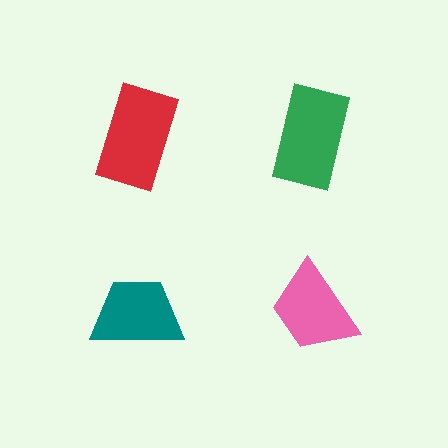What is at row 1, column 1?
A red rectangle.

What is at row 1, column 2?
A green rectangle.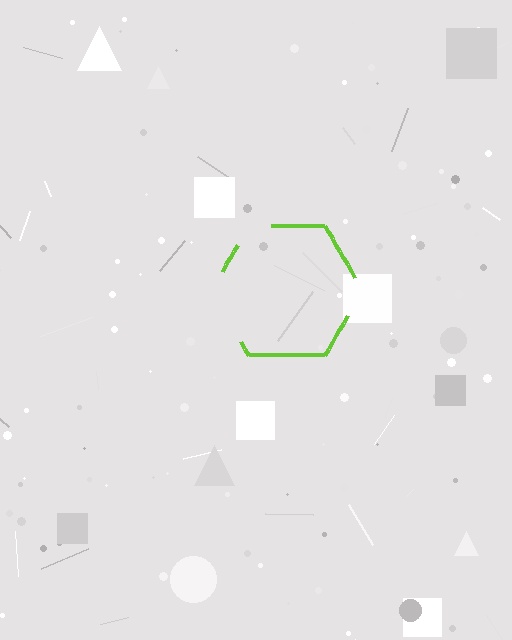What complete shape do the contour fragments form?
The contour fragments form a hexagon.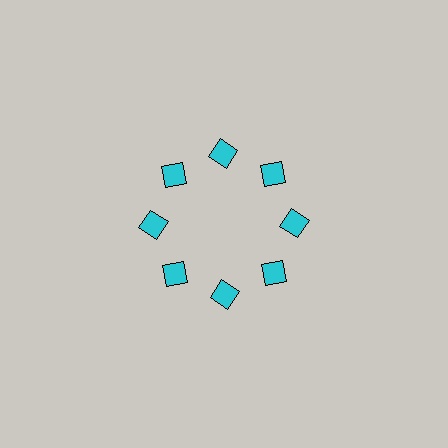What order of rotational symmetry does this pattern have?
This pattern has 8-fold rotational symmetry.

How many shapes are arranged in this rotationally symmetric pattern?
There are 8 shapes, arranged in 8 groups of 1.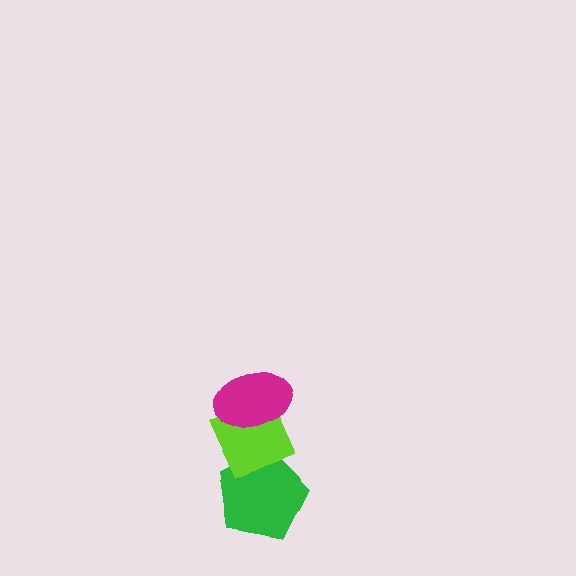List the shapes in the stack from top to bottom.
From top to bottom: the magenta ellipse, the lime diamond, the green pentagon.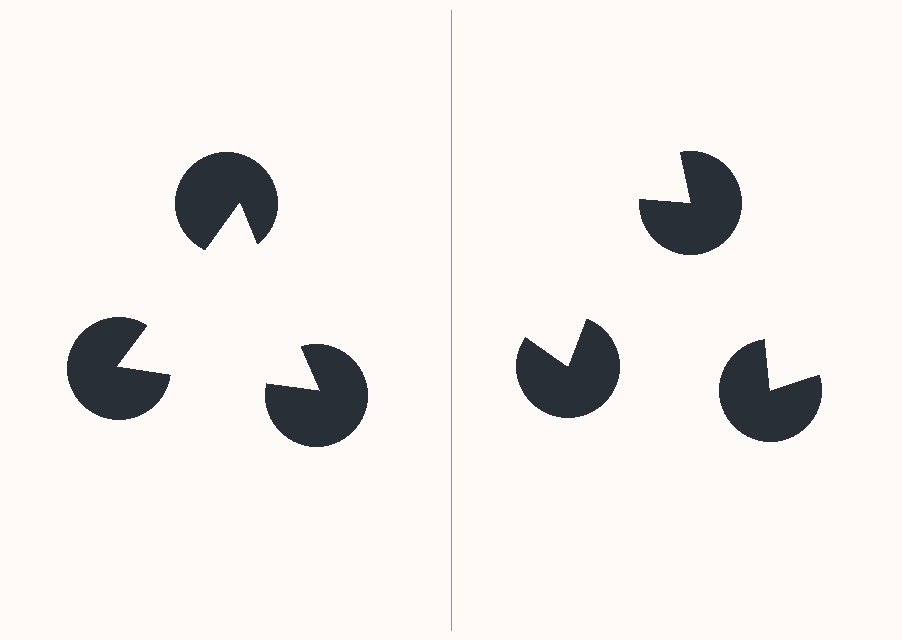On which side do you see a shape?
An illusory triangle appears on the left side. On the right side the wedge cuts are rotated, so no coherent shape forms.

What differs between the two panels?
The pac-man discs are positioned identically on both sides; only the wedge orientations differ. On the left they align to a triangle; on the right they are misaligned.